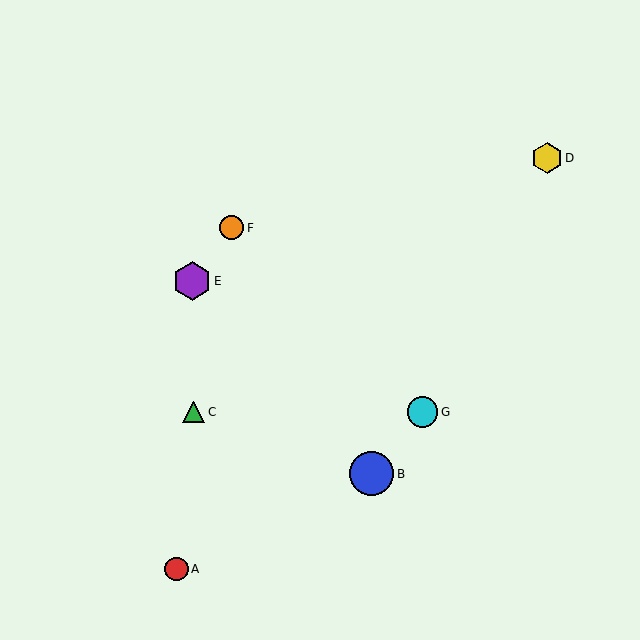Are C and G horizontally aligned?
Yes, both are at y≈412.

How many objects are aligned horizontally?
2 objects (C, G) are aligned horizontally.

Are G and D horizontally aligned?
No, G is at y≈412 and D is at y≈158.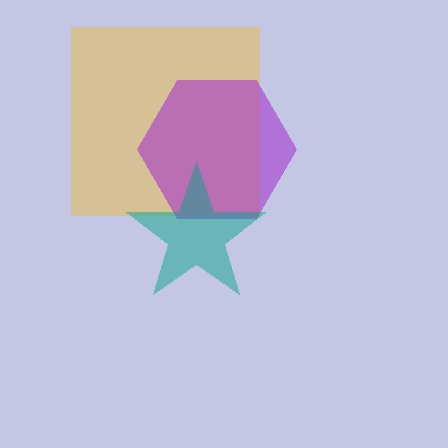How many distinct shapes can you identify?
There are 3 distinct shapes: a yellow square, a purple hexagon, a teal star.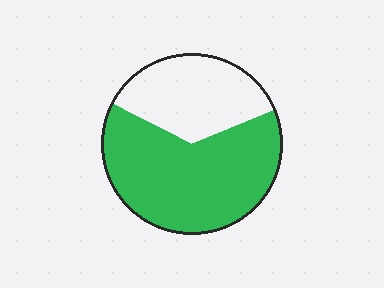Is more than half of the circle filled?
Yes.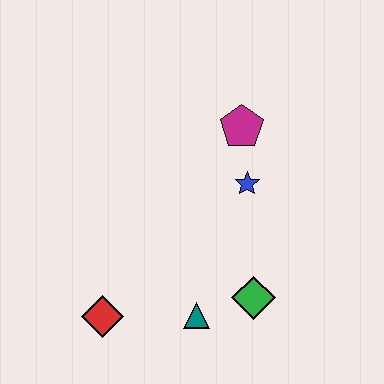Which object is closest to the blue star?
The magenta pentagon is closest to the blue star.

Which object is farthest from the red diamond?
The magenta pentagon is farthest from the red diamond.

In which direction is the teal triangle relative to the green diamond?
The teal triangle is to the left of the green diamond.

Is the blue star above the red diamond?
Yes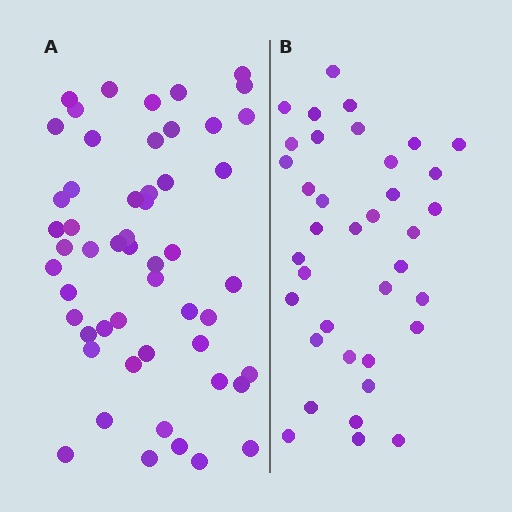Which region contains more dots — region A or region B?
Region A (the left region) has more dots.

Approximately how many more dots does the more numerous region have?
Region A has approximately 15 more dots than region B.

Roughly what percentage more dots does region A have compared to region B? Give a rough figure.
About 45% more.